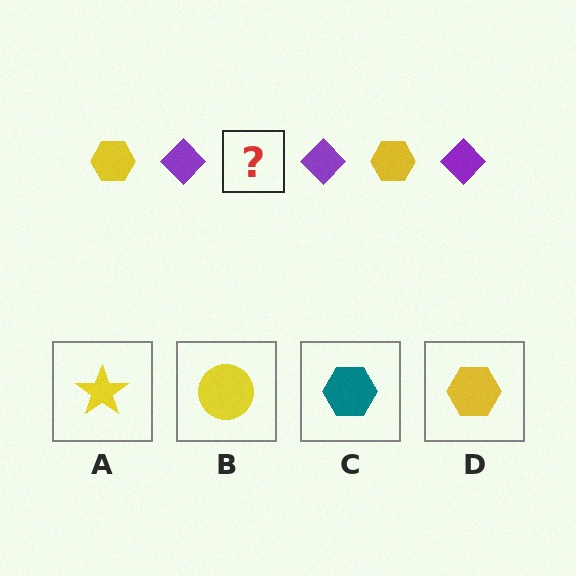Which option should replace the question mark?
Option D.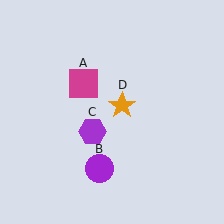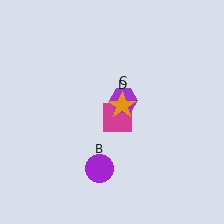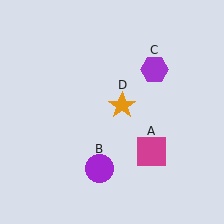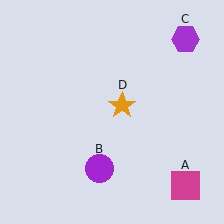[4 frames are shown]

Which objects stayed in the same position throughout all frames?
Purple circle (object B) and orange star (object D) remained stationary.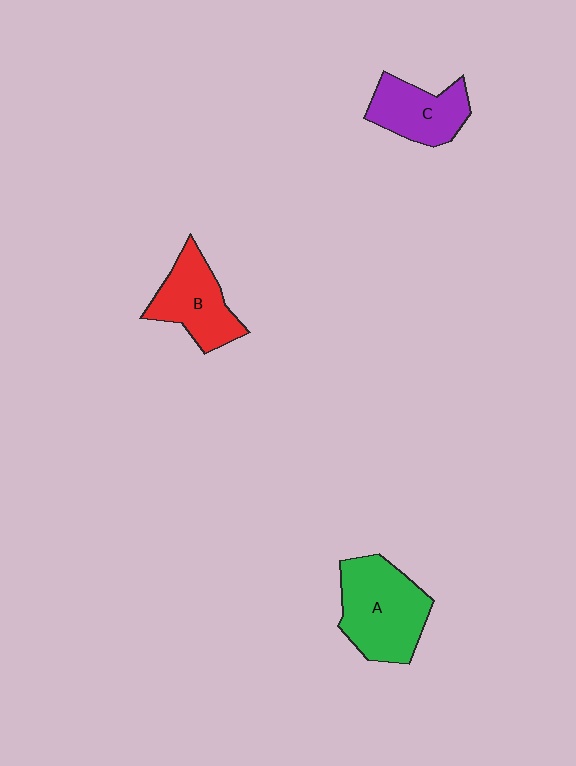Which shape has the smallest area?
Shape C (purple).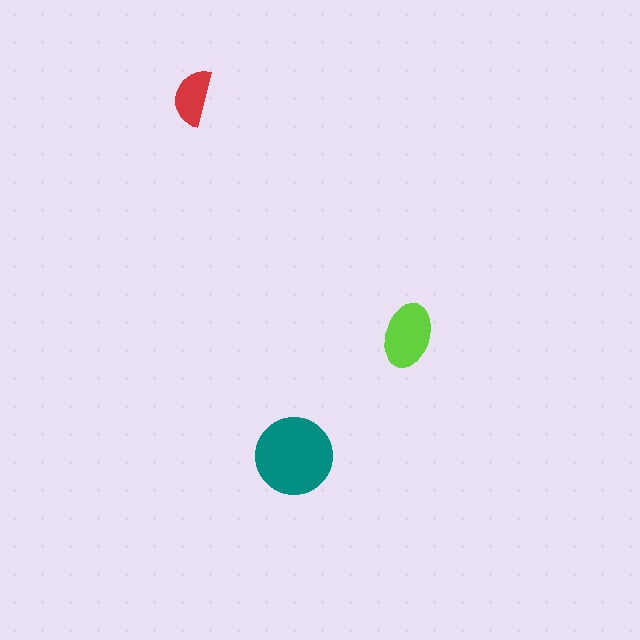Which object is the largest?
The teal circle.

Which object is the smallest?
The red semicircle.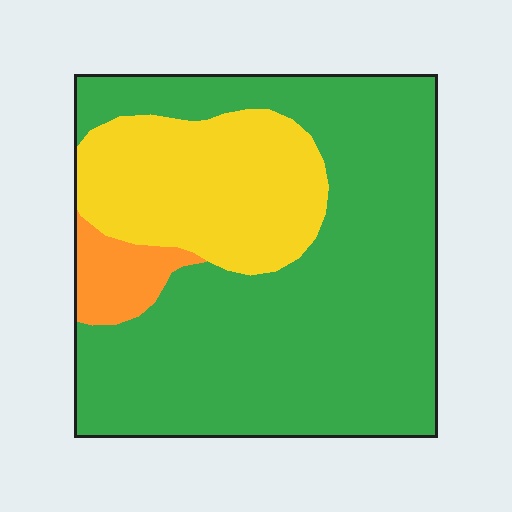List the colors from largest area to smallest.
From largest to smallest: green, yellow, orange.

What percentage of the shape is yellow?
Yellow covers 25% of the shape.